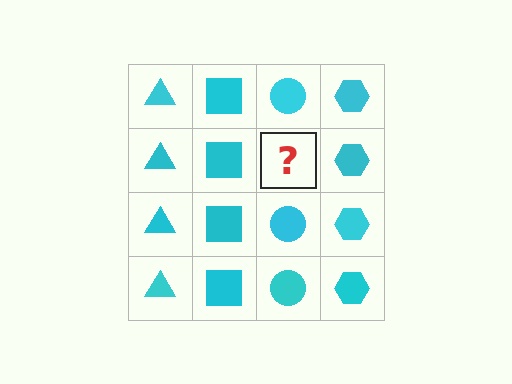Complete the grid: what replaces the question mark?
The question mark should be replaced with a cyan circle.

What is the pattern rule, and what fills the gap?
The rule is that each column has a consistent shape. The gap should be filled with a cyan circle.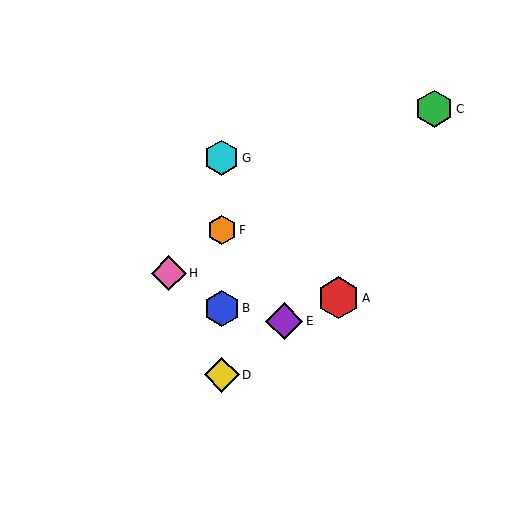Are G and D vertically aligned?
Yes, both are at x≈222.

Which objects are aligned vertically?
Objects B, D, F, G are aligned vertically.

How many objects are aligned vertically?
4 objects (B, D, F, G) are aligned vertically.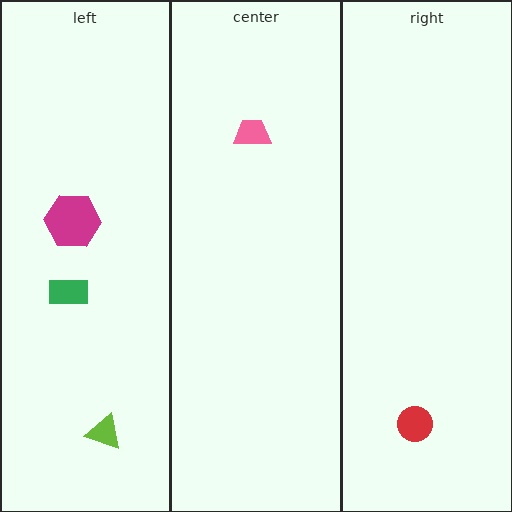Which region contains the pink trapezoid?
The center region.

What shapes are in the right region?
The red circle.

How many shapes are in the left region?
3.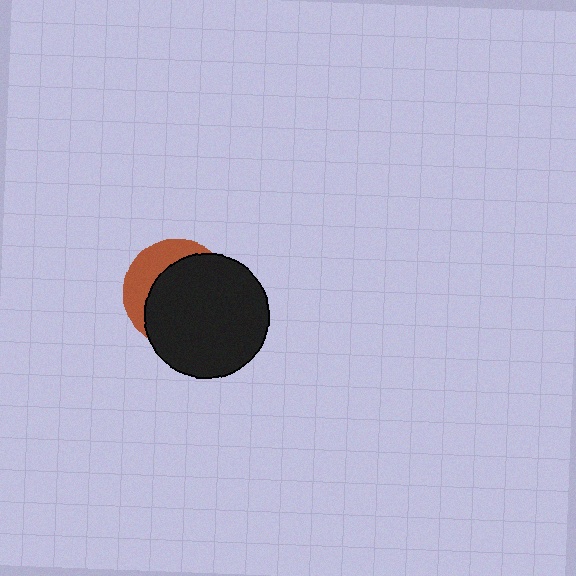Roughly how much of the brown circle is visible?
A small part of it is visible (roughly 31%).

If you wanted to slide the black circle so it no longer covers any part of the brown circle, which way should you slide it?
Slide it toward the lower-right — that is the most direct way to separate the two shapes.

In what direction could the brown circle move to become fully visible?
The brown circle could move toward the upper-left. That would shift it out from behind the black circle entirely.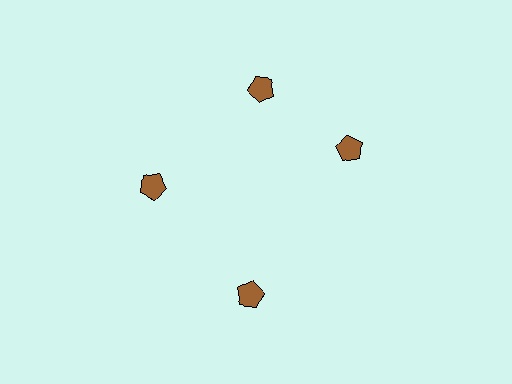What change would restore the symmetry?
The symmetry would be restored by rotating it back into even spacing with its neighbors so that all 4 pentagons sit at equal angles and equal distance from the center.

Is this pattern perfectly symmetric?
No. The 4 brown pentagons are arranged in a ring, but one element near the 3 o'clock position is rotated out of alignment along the ring, breaking the 4-fold rotational symmetry.